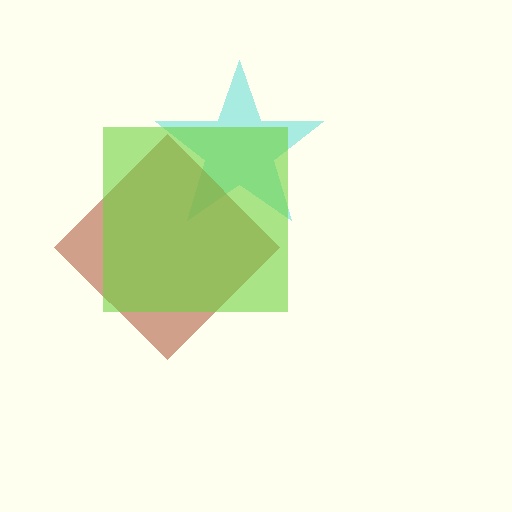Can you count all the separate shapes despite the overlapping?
Yes, there are 3 separate shapes.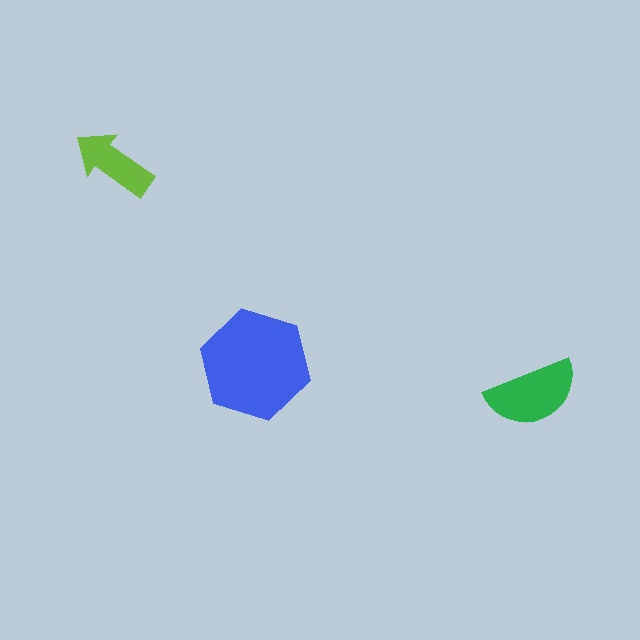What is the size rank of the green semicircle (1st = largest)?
2nd.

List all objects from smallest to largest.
The lime arrow, the green semicircle, the blue hexagon.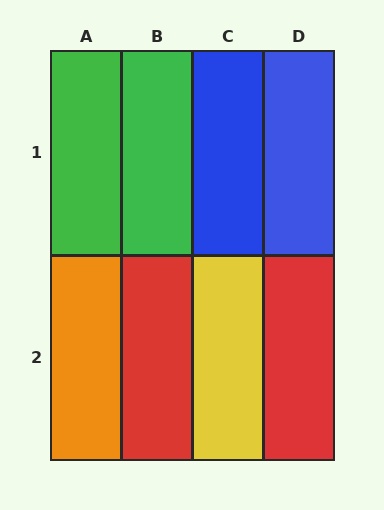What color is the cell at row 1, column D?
Blue.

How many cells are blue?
2 cells are blue.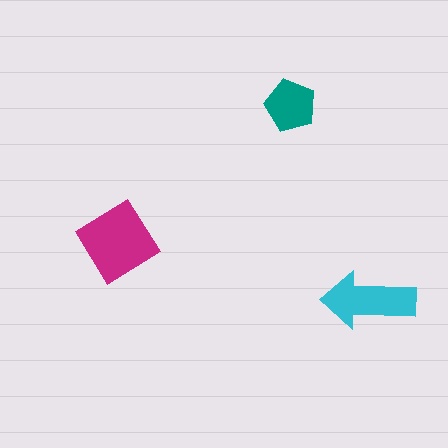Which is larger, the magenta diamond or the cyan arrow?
The magenta diamond.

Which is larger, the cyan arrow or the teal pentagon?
The cyan arrow.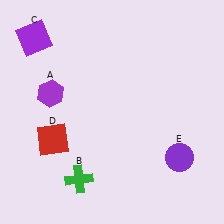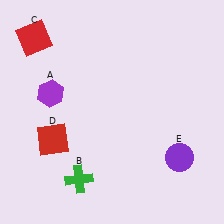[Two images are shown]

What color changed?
The square (C) changed from purple in Image 1 to red in Image 2.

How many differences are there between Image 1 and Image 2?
There is 1 difference between the two images.